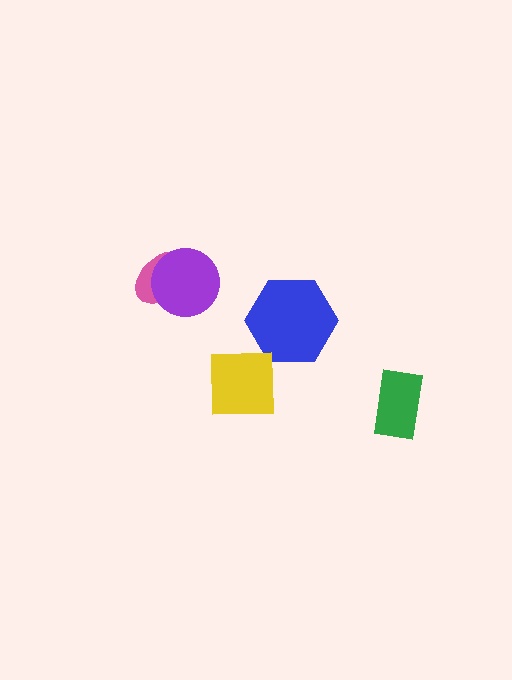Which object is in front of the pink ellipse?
The purple circle is in front of the pink ellipse.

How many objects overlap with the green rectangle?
0 objects overlap with the green rectangle.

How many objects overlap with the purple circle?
1 object overlaps with the purple circle.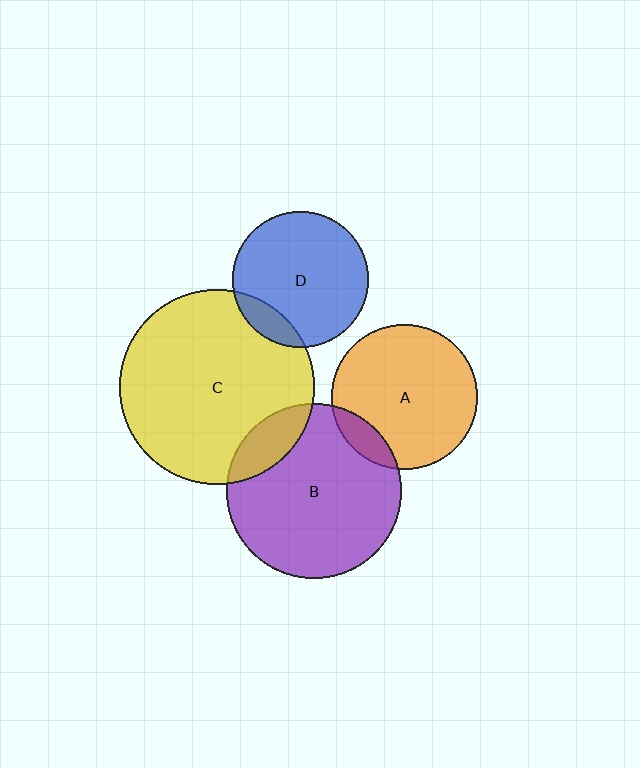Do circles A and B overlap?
Yes.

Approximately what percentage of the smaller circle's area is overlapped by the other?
Approximately 10%.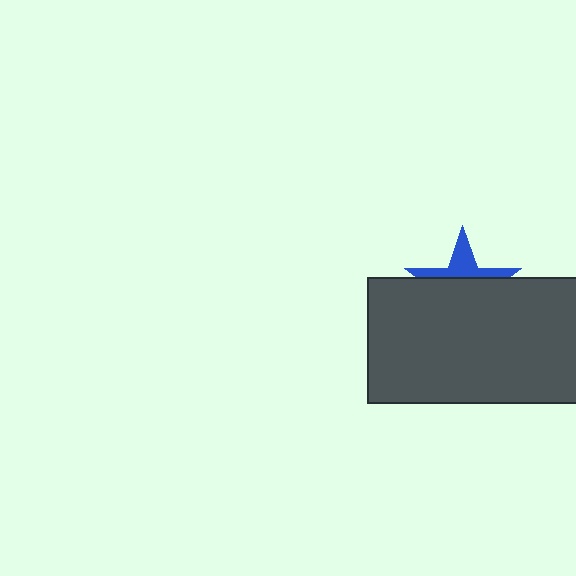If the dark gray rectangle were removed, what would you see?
You would see the complete blue star.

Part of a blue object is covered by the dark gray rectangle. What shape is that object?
It is a star.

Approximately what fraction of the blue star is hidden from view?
Roughly 63% of the blue star is hidden behind the dark gray rectangle.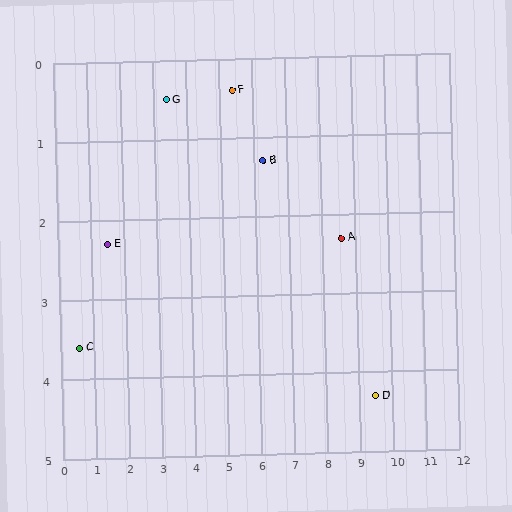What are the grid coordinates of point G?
Point G is at approximately (3.4, 0.5).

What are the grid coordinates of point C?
Point C is at approximately (0.6, 3.6).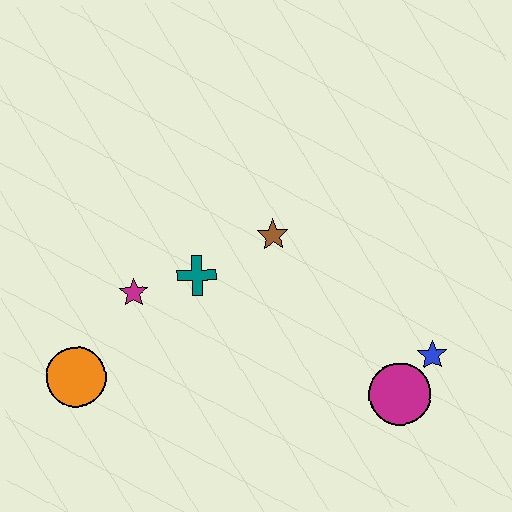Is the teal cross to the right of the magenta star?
Yes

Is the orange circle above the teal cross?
No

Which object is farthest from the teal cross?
The blue star is farthest from the teal cross.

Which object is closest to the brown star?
The teal cross is closest to the brown star.